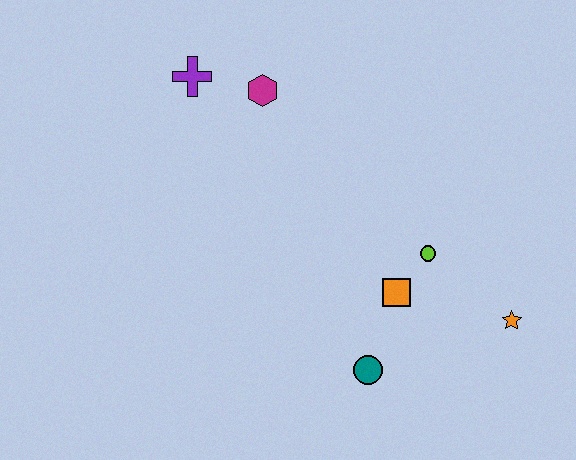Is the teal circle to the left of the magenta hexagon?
No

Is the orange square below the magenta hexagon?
Yes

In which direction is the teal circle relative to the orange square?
The teal circle is below the orange square.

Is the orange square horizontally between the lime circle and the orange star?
No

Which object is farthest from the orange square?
The purple cross is farthest from the orange square.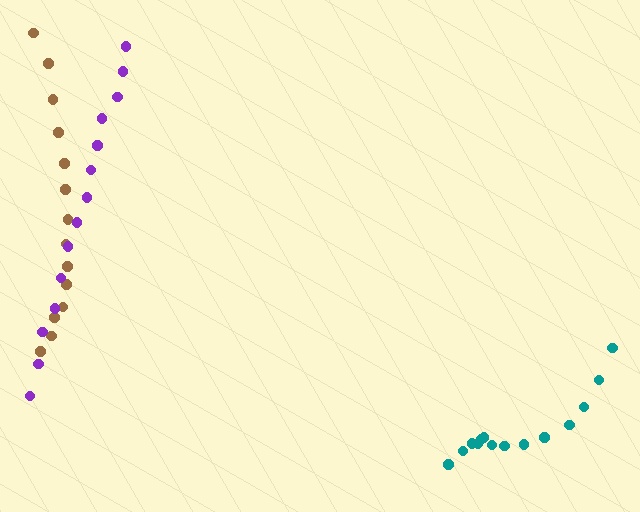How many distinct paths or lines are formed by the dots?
There are 3 distinct paths.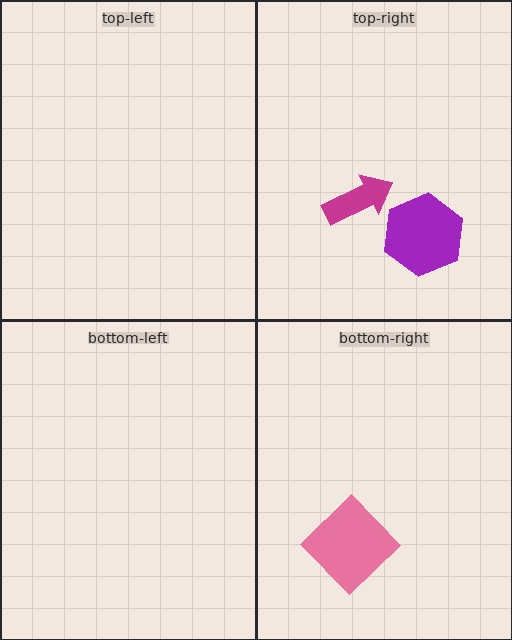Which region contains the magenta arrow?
The top-right region.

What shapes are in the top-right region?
The purple hexagon, the magenta arrow.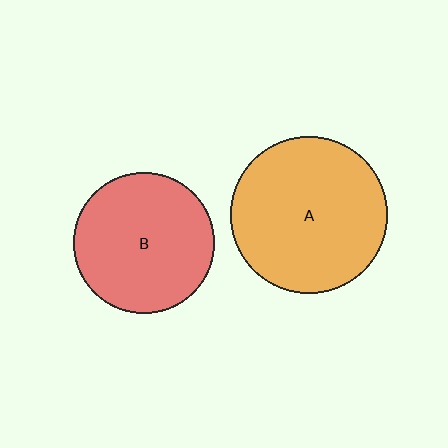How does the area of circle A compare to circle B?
Approximately 1.2 times.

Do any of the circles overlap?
No, none of the circles overlap.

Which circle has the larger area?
Circle A (orange).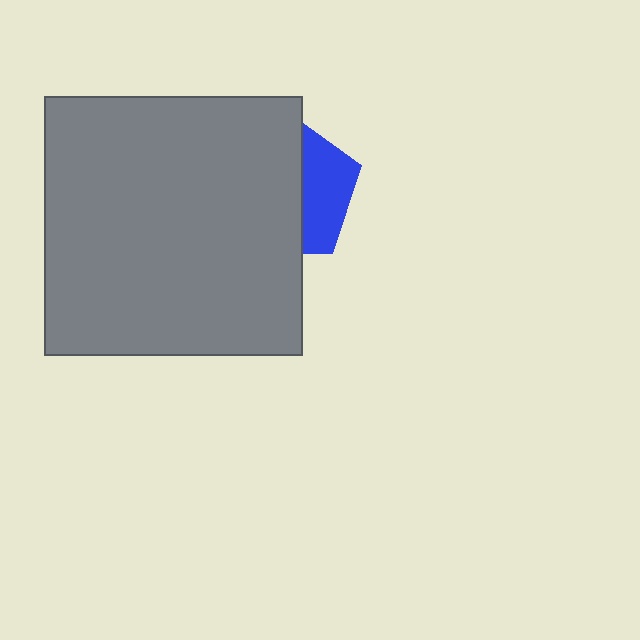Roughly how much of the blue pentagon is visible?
A small part of it is visible (roughly 34%).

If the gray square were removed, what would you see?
You would see the complete blue pentagon.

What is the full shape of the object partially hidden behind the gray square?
The partially hidden object is a blue pentagon.